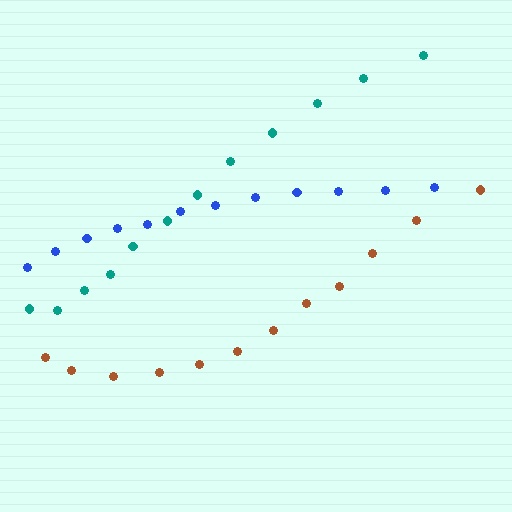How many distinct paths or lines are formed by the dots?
There are 3 distinct paths.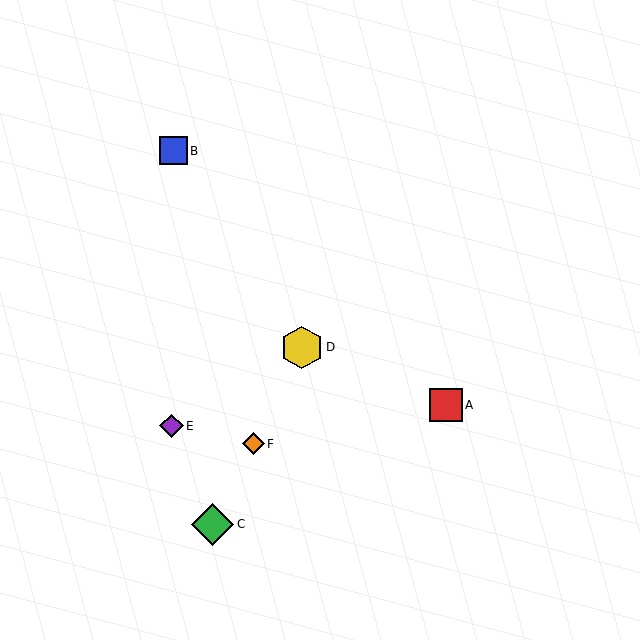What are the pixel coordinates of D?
Object D is at (302, 347).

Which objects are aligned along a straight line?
Objects C, D, F are aligned along a straight line.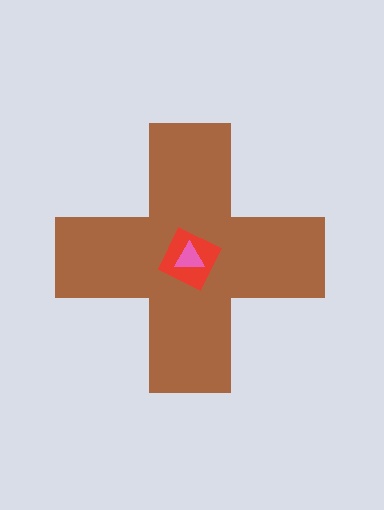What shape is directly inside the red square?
The pink triangle.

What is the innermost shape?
The pink triangle.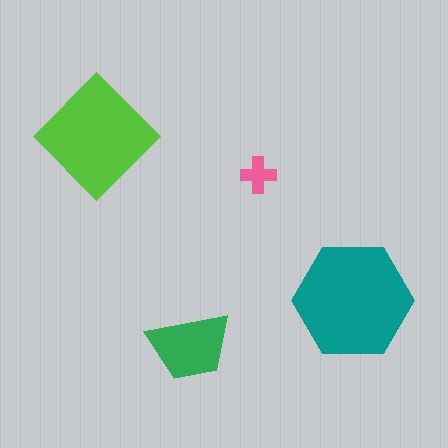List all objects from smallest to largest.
The pink cross, the green trapezoid, the lime diamond, the teal hexagon.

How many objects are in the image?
There are 4 objects in the image.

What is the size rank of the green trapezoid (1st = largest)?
3rd.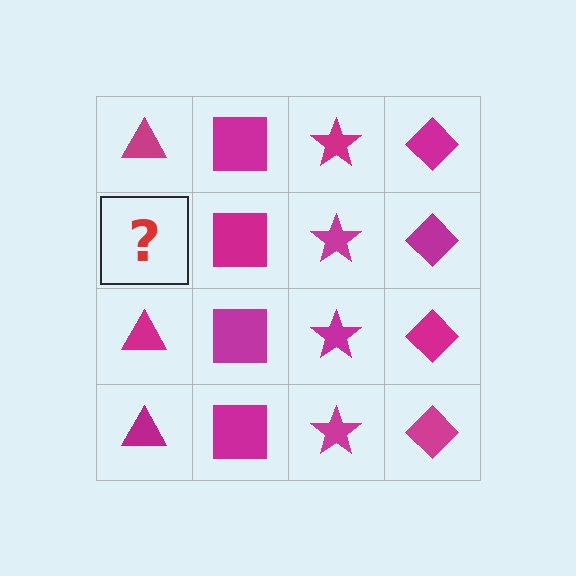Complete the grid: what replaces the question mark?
The question mark should be replaced with a magenta triangle.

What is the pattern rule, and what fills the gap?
The rule is that each column has a consistent shape. The gap should be filled with a magenta triangle.